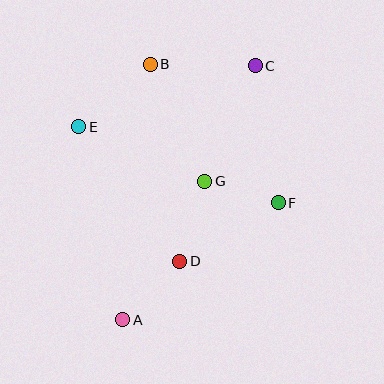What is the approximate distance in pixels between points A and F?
The distance between A and F is approximately 195 pixels.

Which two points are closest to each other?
Points F and G are closest to each other.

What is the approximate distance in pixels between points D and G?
The distance between D and G is approximately 84 pixels.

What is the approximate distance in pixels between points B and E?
The distance between B and E is approximately 95 pixels.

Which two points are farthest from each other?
Points A and C are farthest from each other.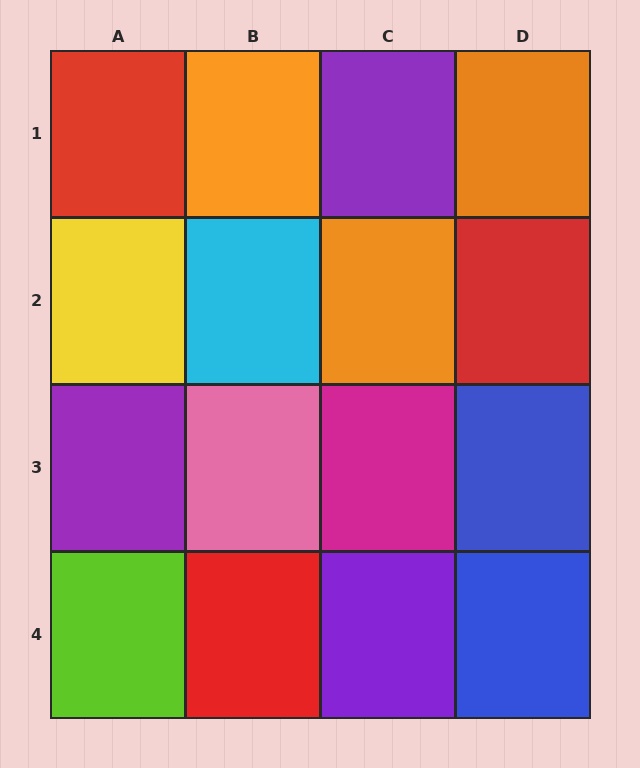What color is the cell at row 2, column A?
Yellow.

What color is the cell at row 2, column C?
Orange.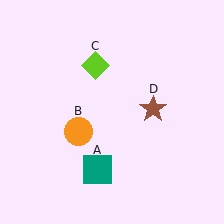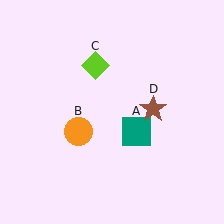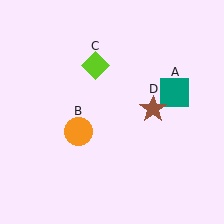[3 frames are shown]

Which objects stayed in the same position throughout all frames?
Orange circle (object B) and lime diamond (object C) and brown star (object D) remained stationary.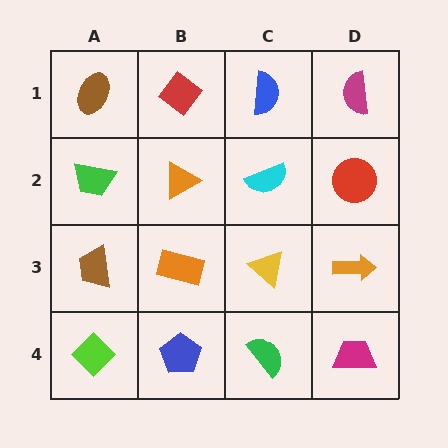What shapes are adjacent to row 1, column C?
A cyan semicircle (row 2, column C), a red diamond (row 1, column B), a magenta semicircle (row 1, column D).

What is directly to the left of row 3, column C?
An orange rectangle.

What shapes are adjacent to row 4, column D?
An orange arrow (row 3, column D), a green semicircle (row 4, column C).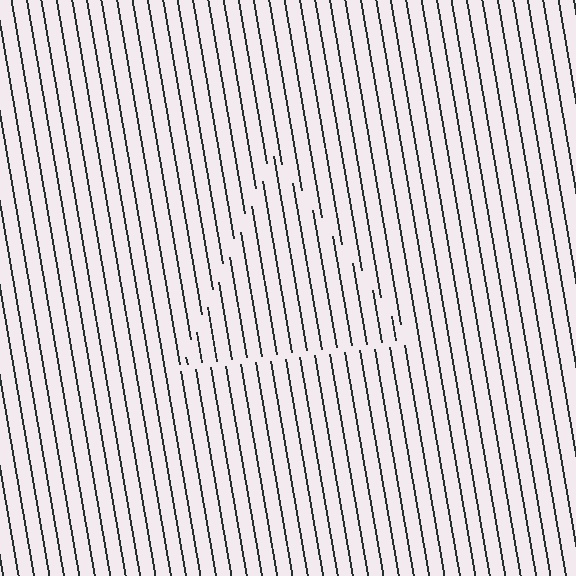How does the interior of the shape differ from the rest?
The interior of the shape contains the same grating, shifted by half a period — the contour is defined by the phase discontinuity where line-ends from the inner and outer gratings abut.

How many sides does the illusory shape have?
3 sides — the line-ends trace a triangle.